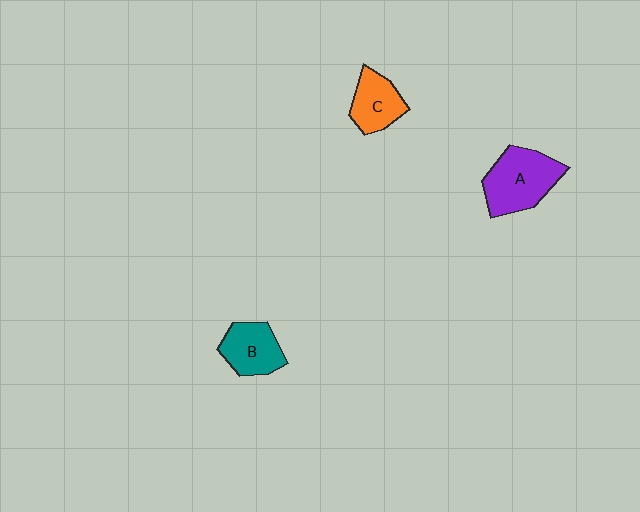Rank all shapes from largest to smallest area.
From largest to smallest: A (purple), B (teal), C (orange).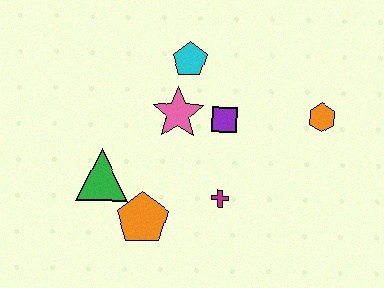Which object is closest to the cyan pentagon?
The pink star is closest to the cyan pentagon.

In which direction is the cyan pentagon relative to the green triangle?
The cyan pentagon is above the green triangle.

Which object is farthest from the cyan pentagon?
The orange pentagon is farthest from the cyan pentagon.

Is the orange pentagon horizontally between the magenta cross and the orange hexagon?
No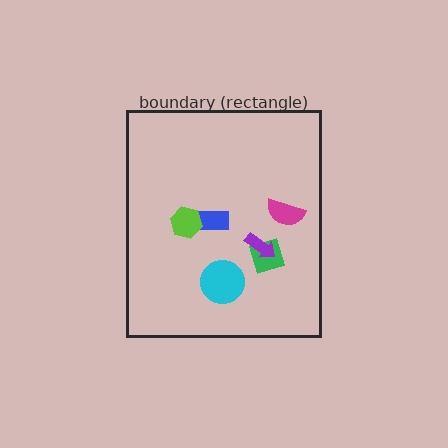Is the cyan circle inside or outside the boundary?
Inside.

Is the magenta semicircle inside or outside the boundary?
Inside.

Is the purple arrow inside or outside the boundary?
Inside.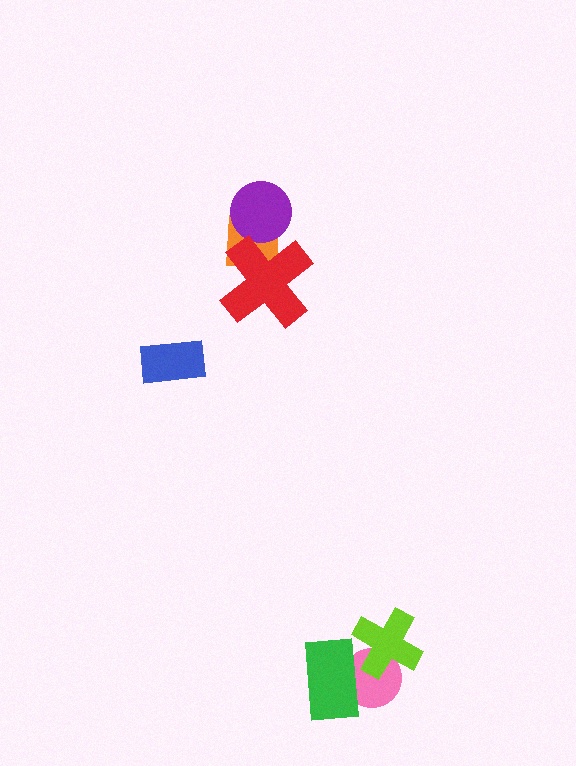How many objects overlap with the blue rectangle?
0 objects overlap with the blue rectangle.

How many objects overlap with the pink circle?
2 objects overlap with the pink circle.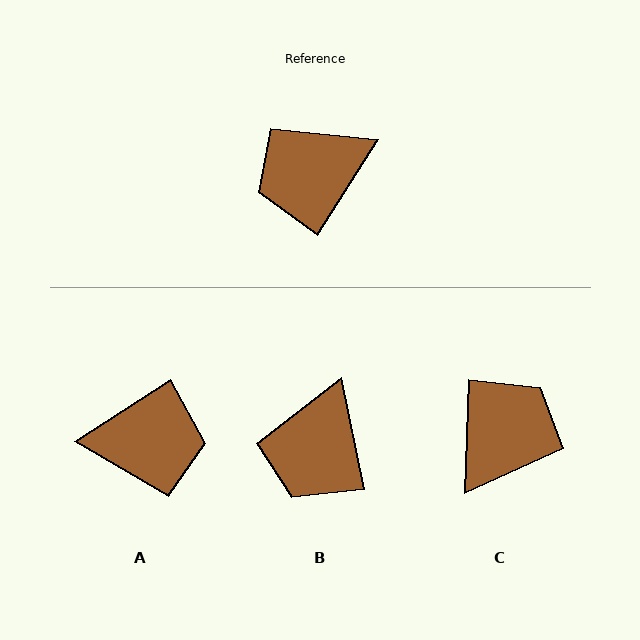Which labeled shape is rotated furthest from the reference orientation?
A, about 155 degrees away.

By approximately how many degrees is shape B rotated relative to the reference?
Approximately 44 degrees counter-clockwise.